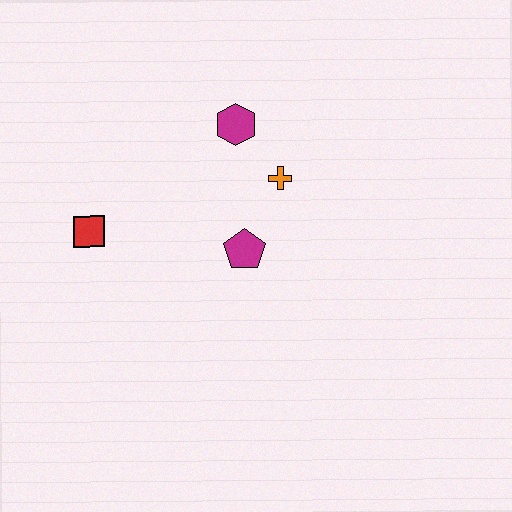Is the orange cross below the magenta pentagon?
No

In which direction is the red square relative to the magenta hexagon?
The red square is to the left of the magenta hexagon.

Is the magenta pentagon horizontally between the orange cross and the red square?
Yes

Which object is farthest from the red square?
The orange cross is farthest from the red square.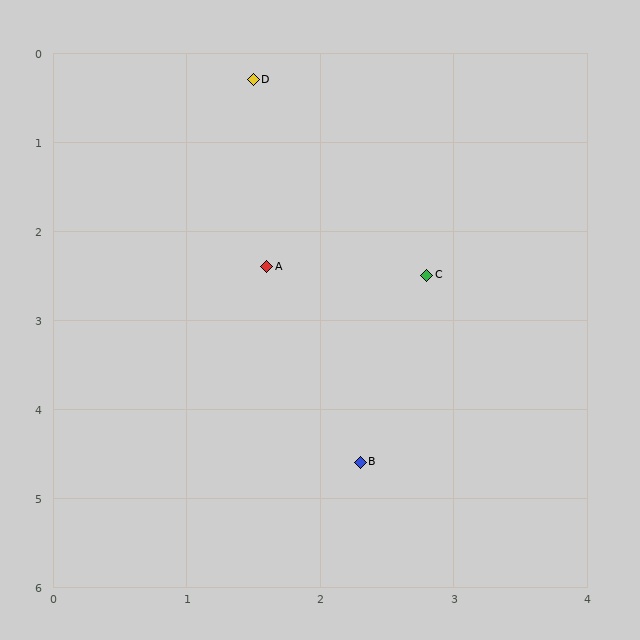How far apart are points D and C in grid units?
Points D and C are about 2.6 grid units apart.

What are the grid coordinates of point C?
Point C is at approximately (2.8, 2.5).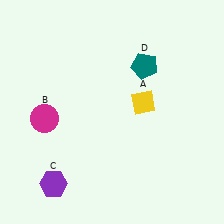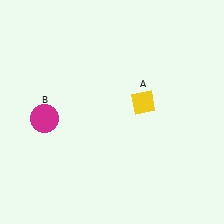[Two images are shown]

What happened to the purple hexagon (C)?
The purple hexagon (C) was removed in Image 2. It was in the bottom-left area of Image 1.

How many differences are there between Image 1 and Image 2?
There are 2 differences between the two images.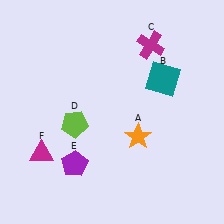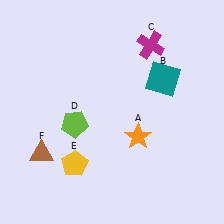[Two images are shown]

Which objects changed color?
E changed from purple to yellow. F changed from magenta to brown.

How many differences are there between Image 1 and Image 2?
There are 2 differences between the two images.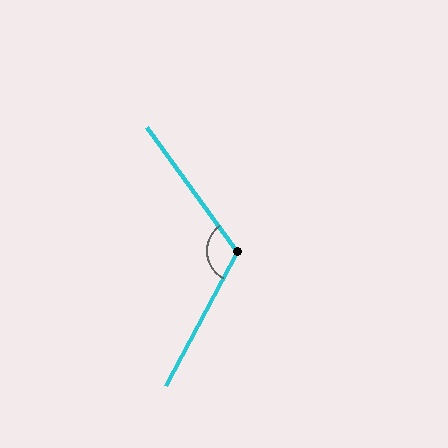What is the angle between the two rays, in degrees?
Approximately 116 degrees.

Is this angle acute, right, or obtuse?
It is obtuse.